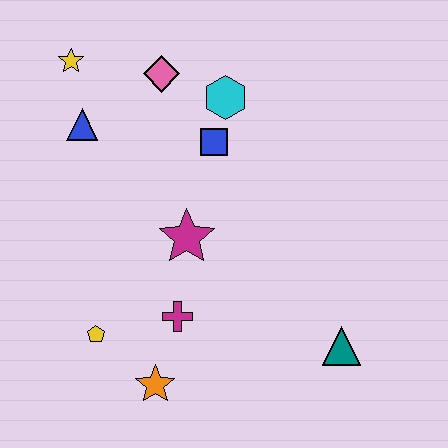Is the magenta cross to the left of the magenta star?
Yes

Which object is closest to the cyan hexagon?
The blue square is closest to the cyan hexagon.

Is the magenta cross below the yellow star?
Yes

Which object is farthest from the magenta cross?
The yellow star is farthest from the magenta cross.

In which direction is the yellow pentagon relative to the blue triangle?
The yellow pentagon is below the blue triangle.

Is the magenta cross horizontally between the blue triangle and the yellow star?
No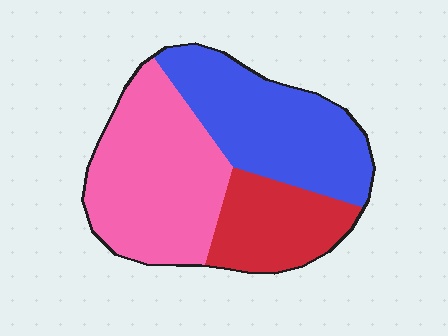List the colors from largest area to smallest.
From largest to smallest: pink, blue, red.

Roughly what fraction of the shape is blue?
Blue covers about 35% of the shape.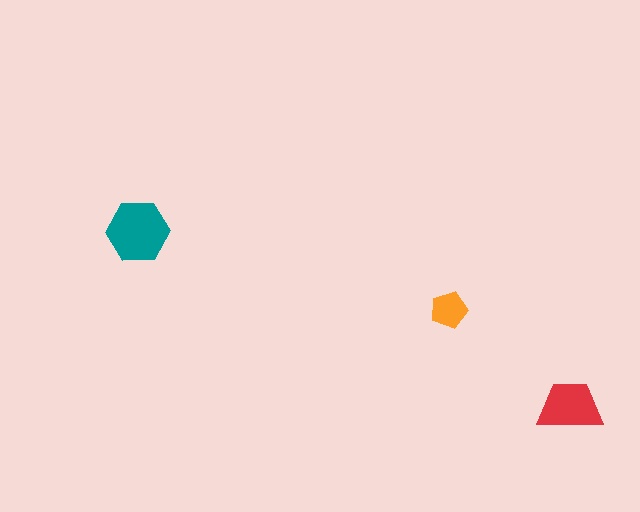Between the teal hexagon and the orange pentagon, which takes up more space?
The teal hexagon.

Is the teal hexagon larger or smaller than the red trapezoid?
Larger.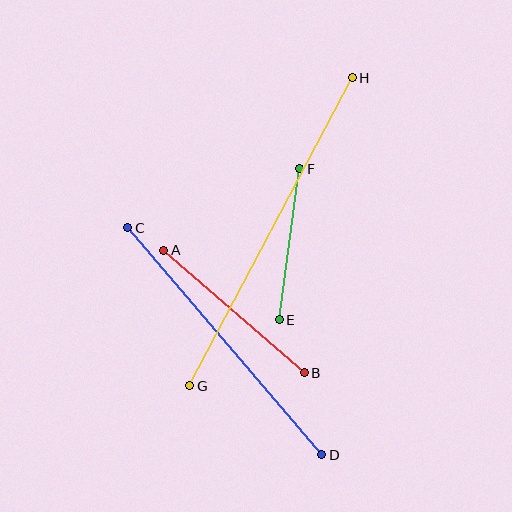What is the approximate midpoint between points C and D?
The midpoint is at approximately (225, 341) pixels.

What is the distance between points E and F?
The distance is approximately 152 pixels.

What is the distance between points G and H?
The distance is approximately 348 pixels.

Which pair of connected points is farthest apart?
Points G and H are farthest apart.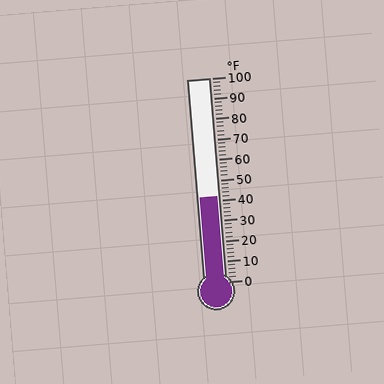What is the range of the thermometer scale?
The thermometer scale ranges from 0°F to 100°F.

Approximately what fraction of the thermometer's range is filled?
The thermometer is filled to approximately 40% of its range.